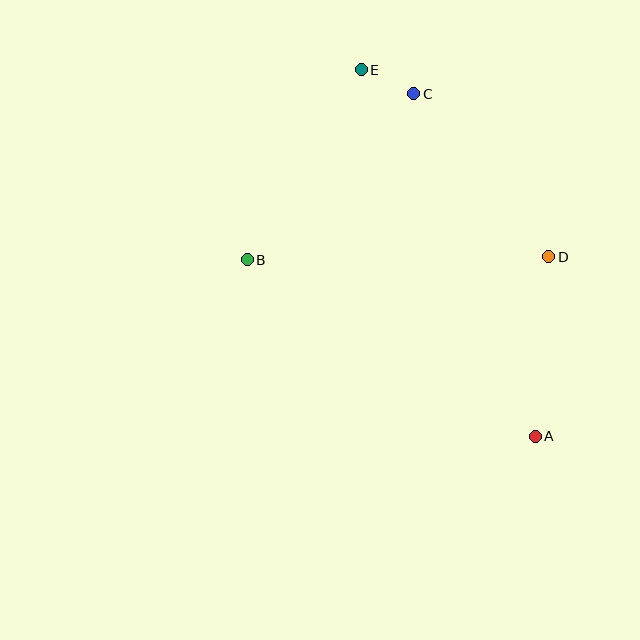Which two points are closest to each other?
Points C and E are closest to each other.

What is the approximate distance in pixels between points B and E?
The distance between B and E is approximately 222 pixels.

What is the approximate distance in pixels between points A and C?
The distance between A and C is approximately 364 pixels.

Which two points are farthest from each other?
Points A and E are farthest from each other.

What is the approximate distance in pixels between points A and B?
The distance between A and B is approximately 338 pixels.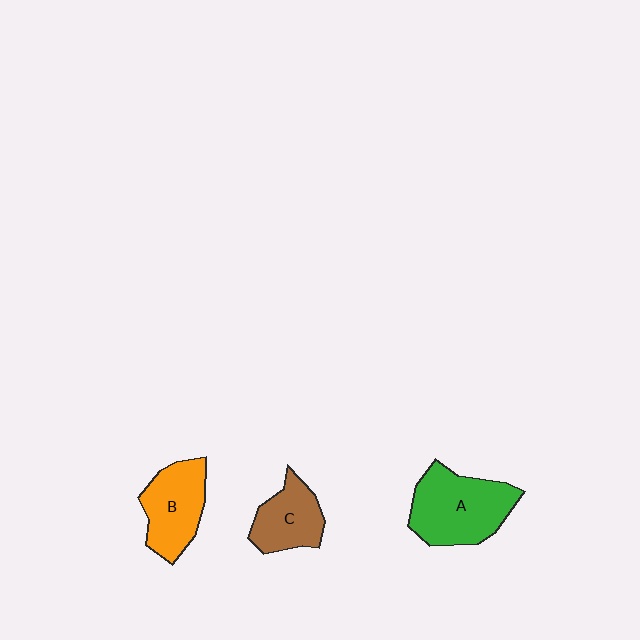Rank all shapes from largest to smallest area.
From largest to smallest: A (green), B (orange), C (brown).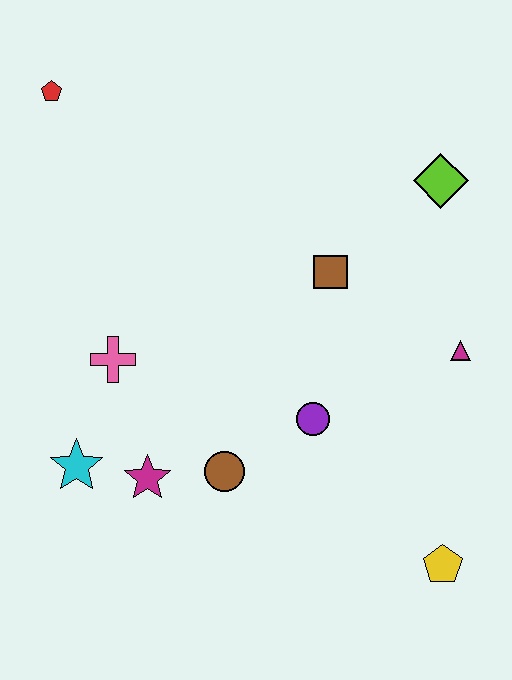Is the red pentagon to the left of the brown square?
Yes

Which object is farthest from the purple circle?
The red pentagon is farthest from the purple circle.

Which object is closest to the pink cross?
The cyan star is closest to the pink cross.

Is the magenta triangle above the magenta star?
Yes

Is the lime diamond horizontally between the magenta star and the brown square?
No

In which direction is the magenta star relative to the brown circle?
The magenta star is to the left of the brown circle.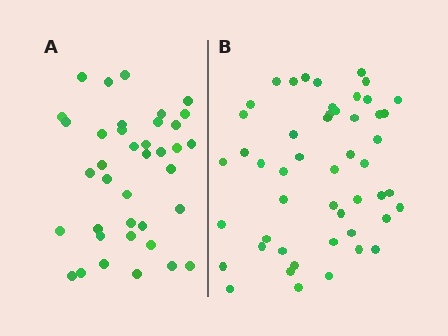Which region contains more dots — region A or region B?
Region B (the right region) has more dots.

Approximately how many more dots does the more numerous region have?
Region B has roughly 12 or so more dots than region A.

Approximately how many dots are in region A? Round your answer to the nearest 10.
About 40 dots. (The exact count is 38, which rounds to 40.)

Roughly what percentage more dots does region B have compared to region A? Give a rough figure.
About 30% more.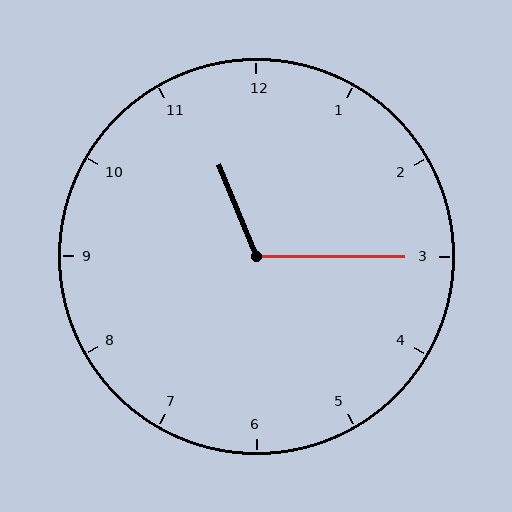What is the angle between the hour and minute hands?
Approximately 112 degrees.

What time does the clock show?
11:15.